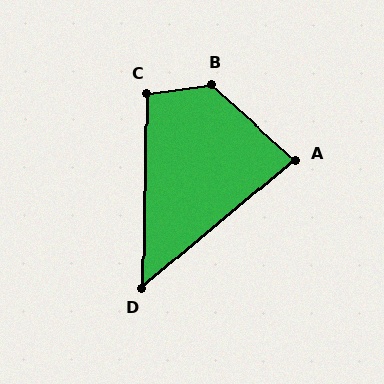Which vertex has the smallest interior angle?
D, at approximately 49 degrees.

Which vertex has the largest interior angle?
B, at approximately 131 degrees.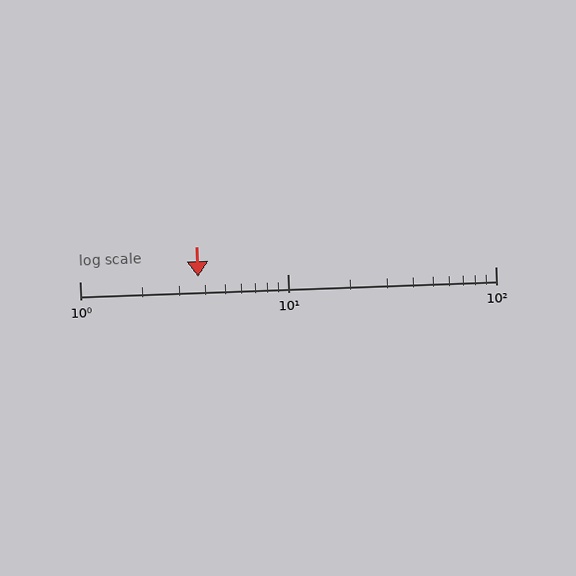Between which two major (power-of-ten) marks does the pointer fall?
The pointer is between 1 and 10.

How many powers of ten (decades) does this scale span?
The scale spans 2 decades, from 1 to 100.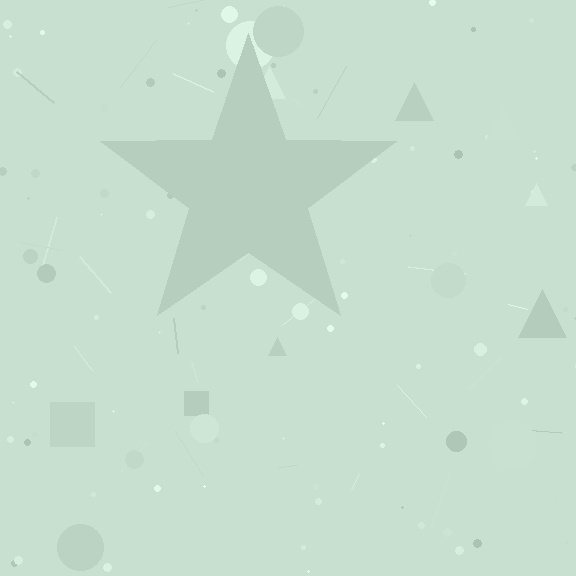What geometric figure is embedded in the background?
A star is embedded in the background.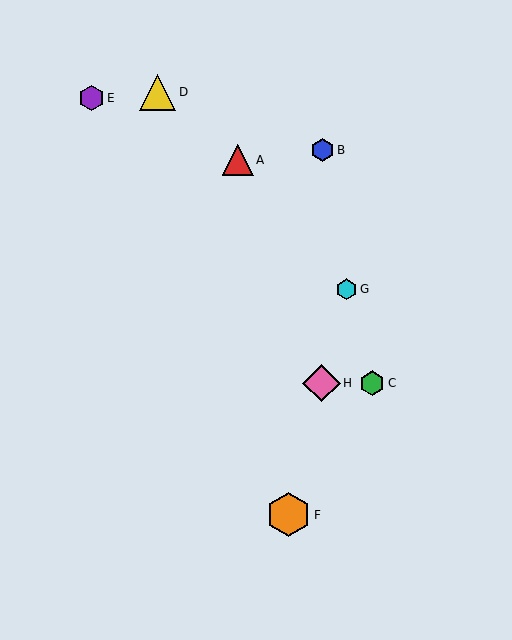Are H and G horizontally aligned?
No, H is at y≈383 and G is at y≈289.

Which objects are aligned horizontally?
Objects C, H are aligned horizontally.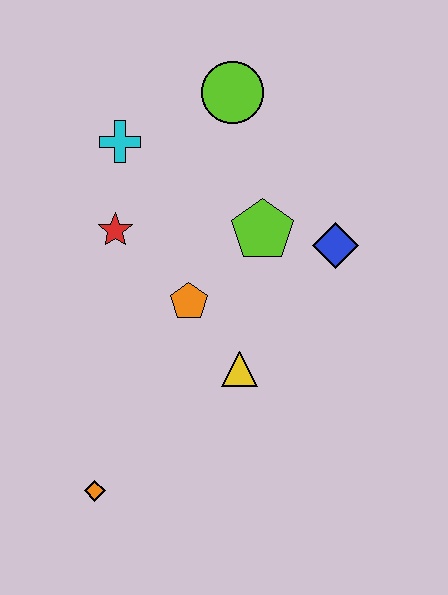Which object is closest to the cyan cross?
The red star is closest to the cyan cross.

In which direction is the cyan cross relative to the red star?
The cyan cross is above the red star.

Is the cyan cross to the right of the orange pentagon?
No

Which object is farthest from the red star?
The orange diamond is farthest from the red star.